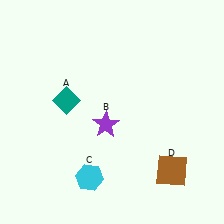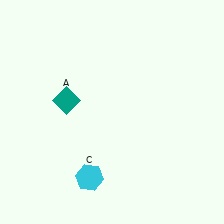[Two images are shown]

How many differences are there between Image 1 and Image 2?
There are 2 differences between the two images.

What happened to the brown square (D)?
The brown square (D) was removed in Image 2. It was in the bottom-right area of Image 1.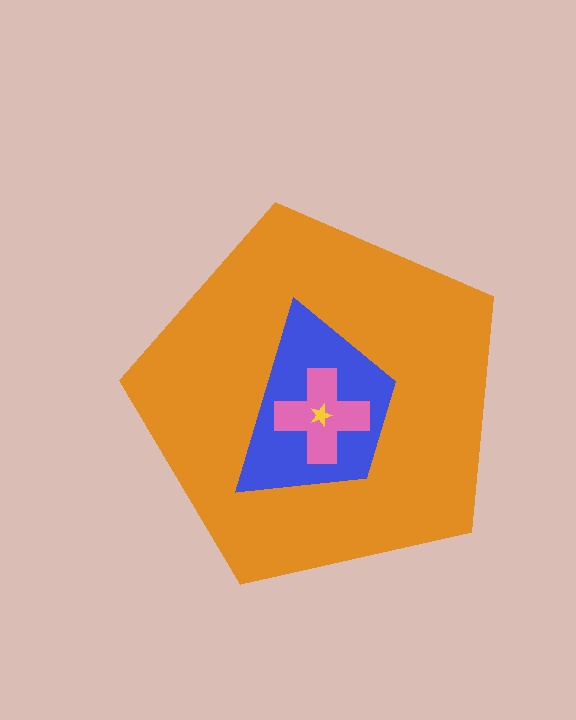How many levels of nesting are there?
4.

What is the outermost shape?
The orange pentagon.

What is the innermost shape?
The yellow star.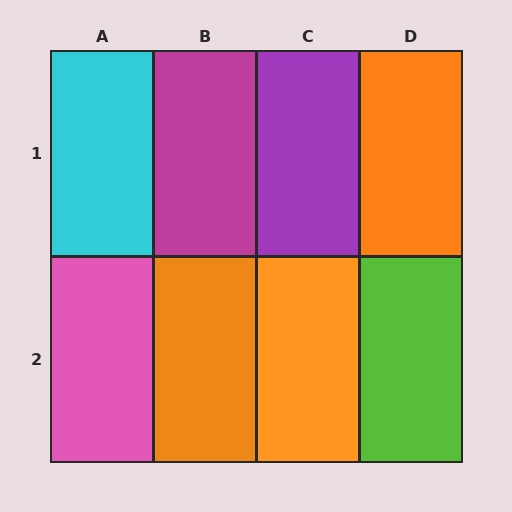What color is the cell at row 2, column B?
Orange.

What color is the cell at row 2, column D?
Lime.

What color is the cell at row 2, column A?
Pink.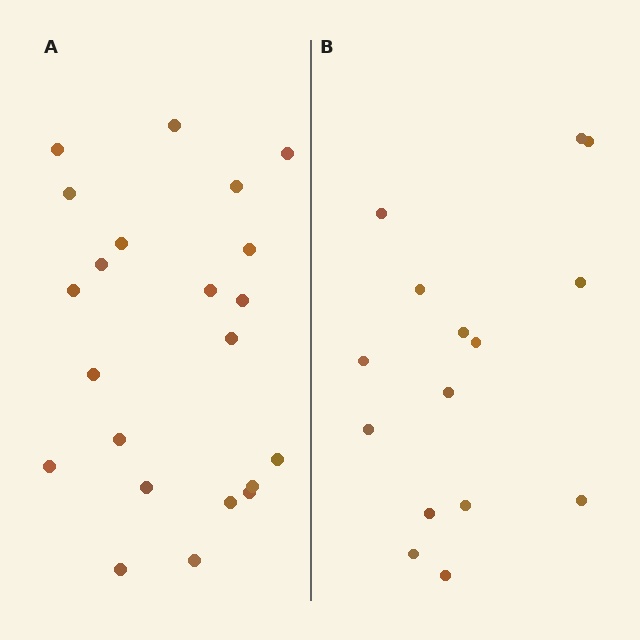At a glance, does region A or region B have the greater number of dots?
Region A (the left region) has more dots.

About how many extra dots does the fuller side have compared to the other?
Region A has roughly 8 or so more dots than region B.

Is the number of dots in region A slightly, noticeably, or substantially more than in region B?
Region A has substantially more. The ratio is roughly 1.5 to 1.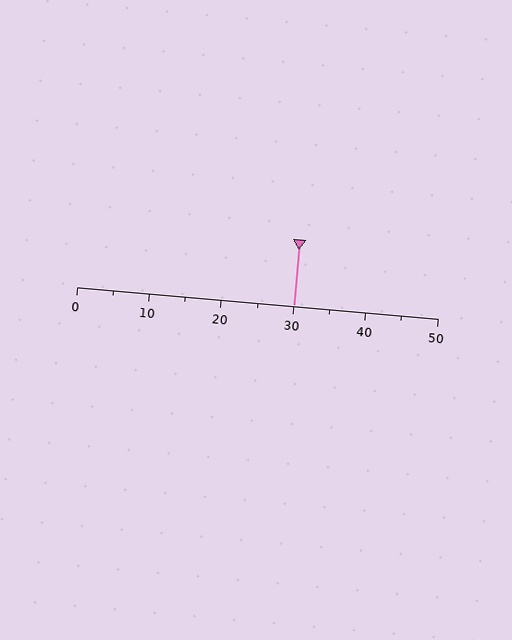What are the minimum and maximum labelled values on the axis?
The axis runs from 0 to 50.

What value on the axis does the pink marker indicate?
The marker indicates approximately 30.